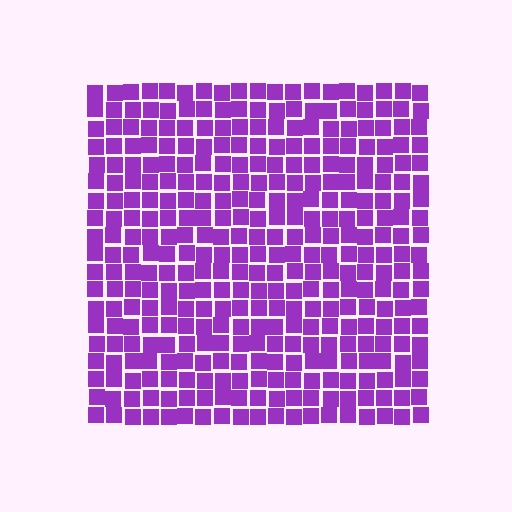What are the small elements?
The small elements are squares.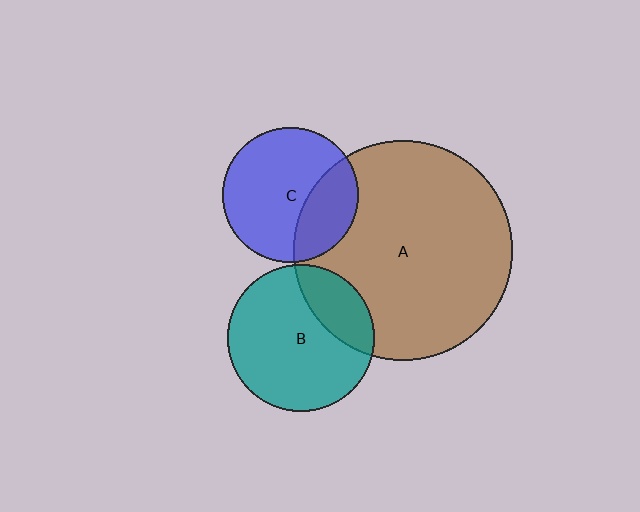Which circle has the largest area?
Circle A (brown).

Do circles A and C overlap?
Yes.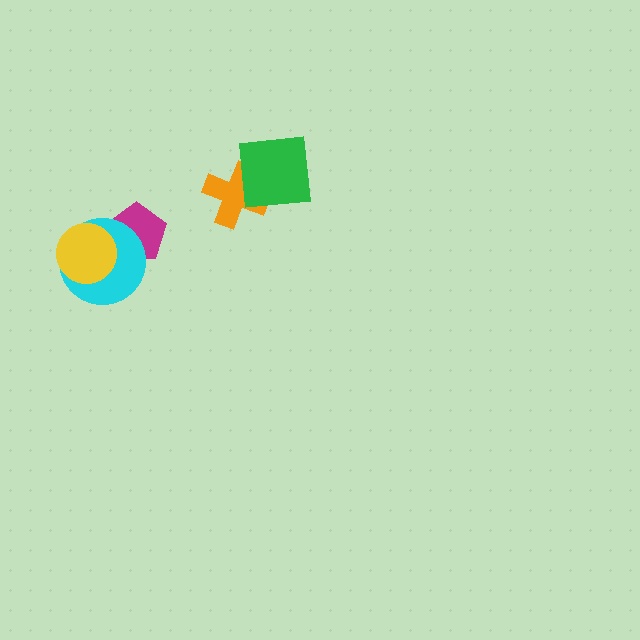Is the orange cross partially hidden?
Yes, it is partially covered by another shape.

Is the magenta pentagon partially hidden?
Yes, it is partially covered by another shape.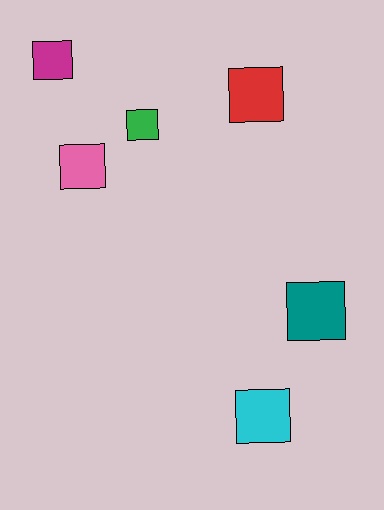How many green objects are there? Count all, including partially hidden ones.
There is 1 green object.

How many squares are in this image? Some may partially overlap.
There are 6 squares.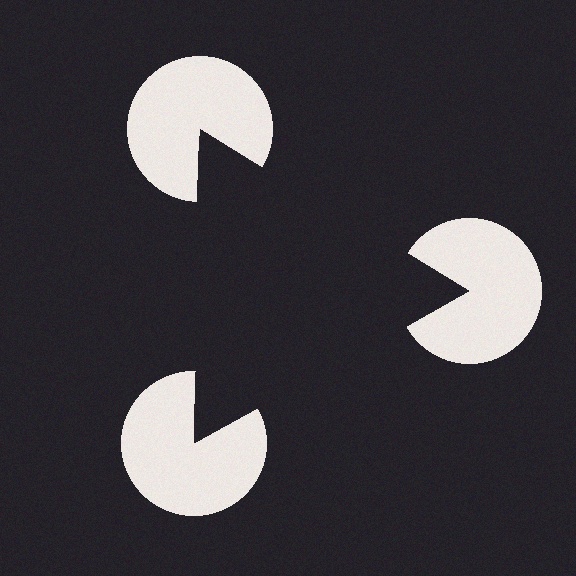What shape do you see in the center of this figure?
An illusory triangle — its edges are inferred from the aligned wedge cuts in the pac-man discs, not physically drawn.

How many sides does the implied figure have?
3 sides.